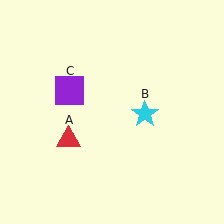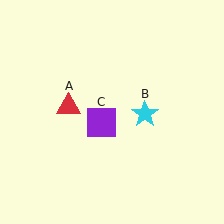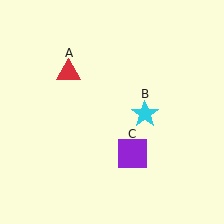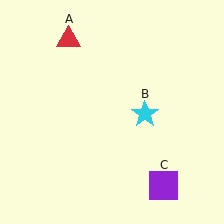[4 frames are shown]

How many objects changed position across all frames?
2 objects changed position: red triangle (object A), purple square (object C).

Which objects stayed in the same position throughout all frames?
Cyan star (object B) remained stationary.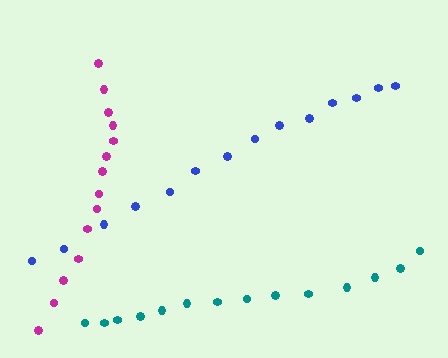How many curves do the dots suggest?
There are 3 distinct paths.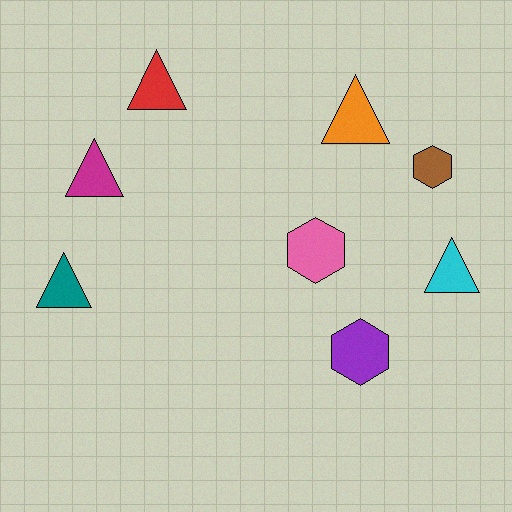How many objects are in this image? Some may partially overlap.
There are 8 objects.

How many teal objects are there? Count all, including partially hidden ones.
There is 1 teal object.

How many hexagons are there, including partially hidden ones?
There are 3 hexagons.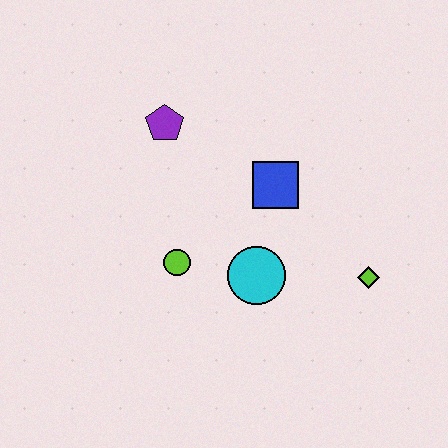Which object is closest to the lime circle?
The cyan circle is closest to the lime circle.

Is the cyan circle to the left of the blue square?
Yes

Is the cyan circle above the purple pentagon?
No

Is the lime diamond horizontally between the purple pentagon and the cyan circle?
No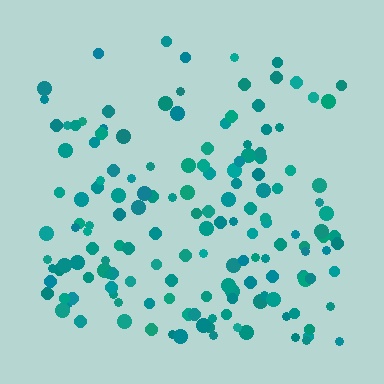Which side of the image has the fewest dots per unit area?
The top.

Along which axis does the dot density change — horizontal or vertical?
Vertical.